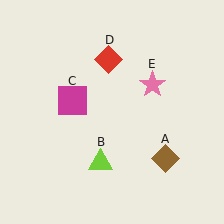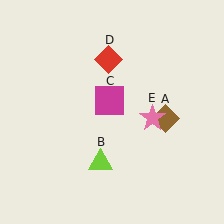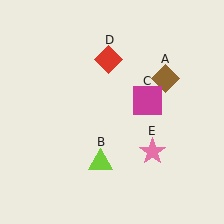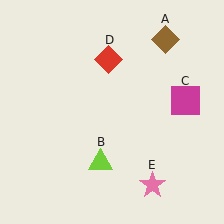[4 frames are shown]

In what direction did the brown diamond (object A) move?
The brown diamond (object A) moved up.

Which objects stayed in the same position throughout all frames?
Lime triangle (object B) and red diamond (object D) remained stationary.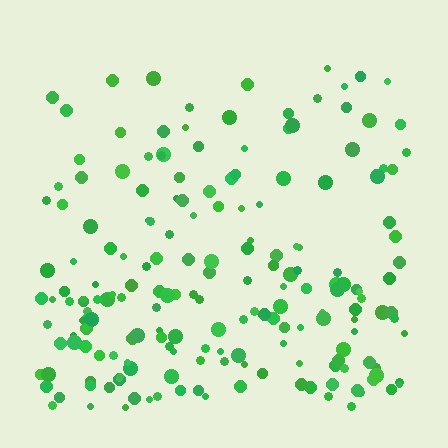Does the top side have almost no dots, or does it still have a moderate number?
Still a moderate number, just noticeably fewer than the bottom.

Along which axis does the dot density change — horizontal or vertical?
Vertical.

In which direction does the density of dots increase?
From top to bottom, with the bottom side densest.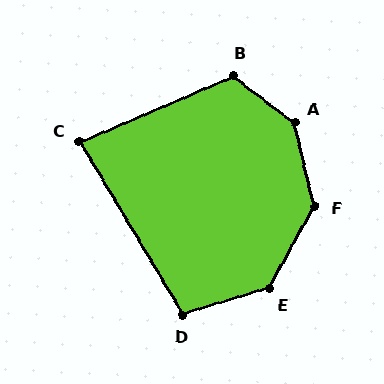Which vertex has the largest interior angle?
A, at approximately 141 degrees.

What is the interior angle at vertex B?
Approximately 119 degrees (obtuse).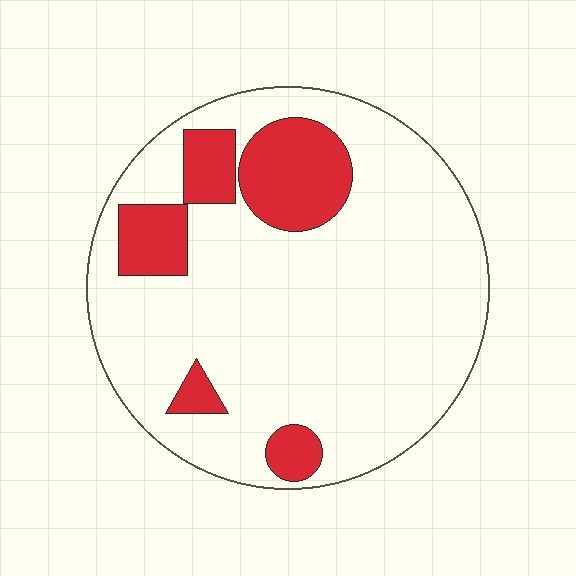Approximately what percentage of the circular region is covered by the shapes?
Approximately 20%.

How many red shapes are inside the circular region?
5.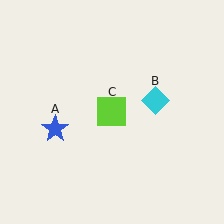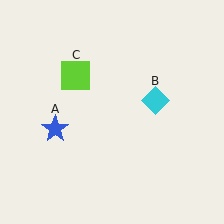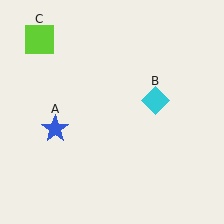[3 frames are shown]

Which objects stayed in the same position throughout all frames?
Blue star (object A) and cyan diamond (object B) remained stationary.